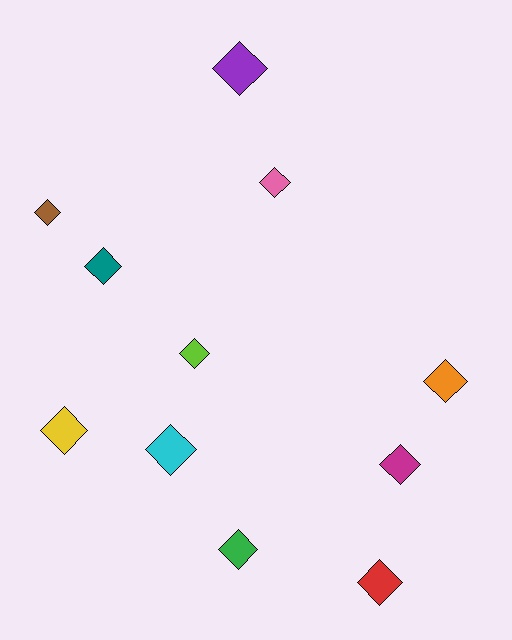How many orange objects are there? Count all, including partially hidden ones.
There is 1 orange object.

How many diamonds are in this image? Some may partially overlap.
There are 11 diamonds.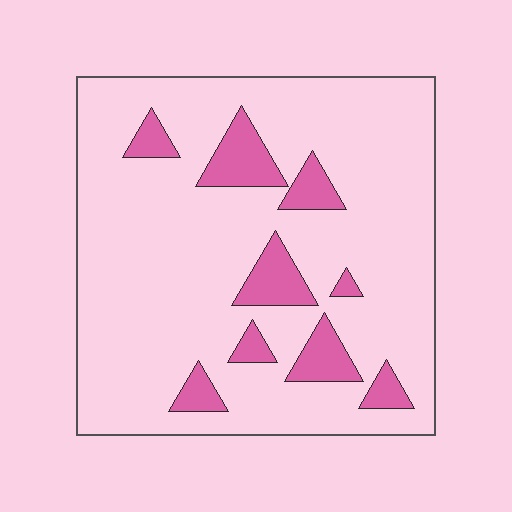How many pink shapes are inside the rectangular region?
9.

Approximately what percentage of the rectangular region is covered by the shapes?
Approximately 15%.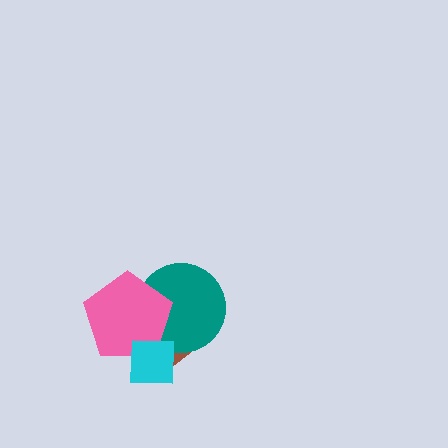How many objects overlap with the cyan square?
3 objects overlap with the cyan square.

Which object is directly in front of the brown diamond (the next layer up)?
The teal circle is directly in front of the brown diamond.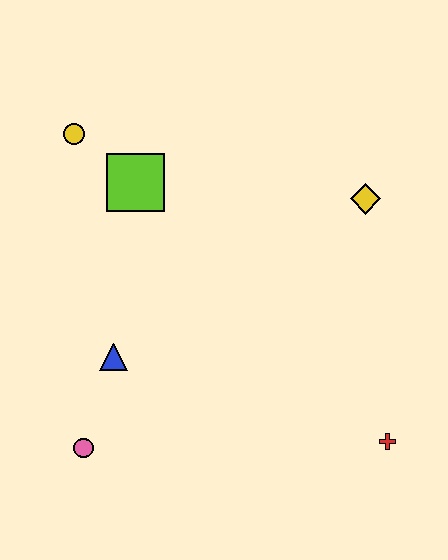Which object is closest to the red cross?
The yellow diamond is closest to the red cross.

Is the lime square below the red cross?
No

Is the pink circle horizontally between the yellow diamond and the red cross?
No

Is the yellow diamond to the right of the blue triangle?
Yes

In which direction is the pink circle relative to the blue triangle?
The pink circle is below the blue triangle.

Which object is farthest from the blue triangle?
The yellow diamond is farthest from the blue triangle.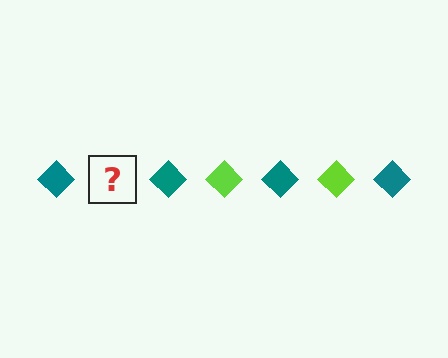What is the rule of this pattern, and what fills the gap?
The rule is that the pattern cycles through teal, lime diamonds. The gap should be filled with a lime diamond.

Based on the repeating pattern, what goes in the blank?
The blank should be a lime diamond.